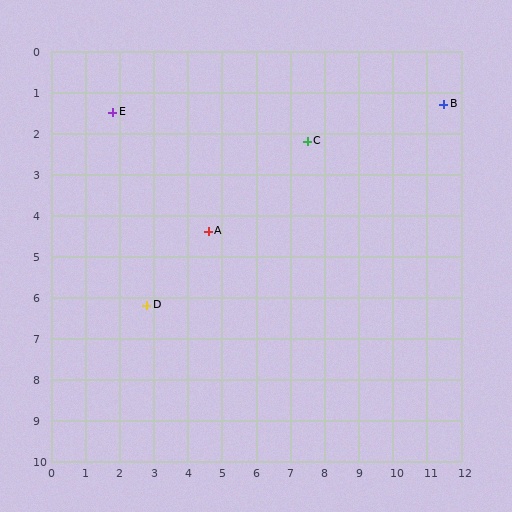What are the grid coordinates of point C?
Point C is at approximately (7.5, 2.2).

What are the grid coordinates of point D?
Point D is at approximately (2.8, 6.2).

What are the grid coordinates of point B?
Point B is at approximately (11.5, 1.3).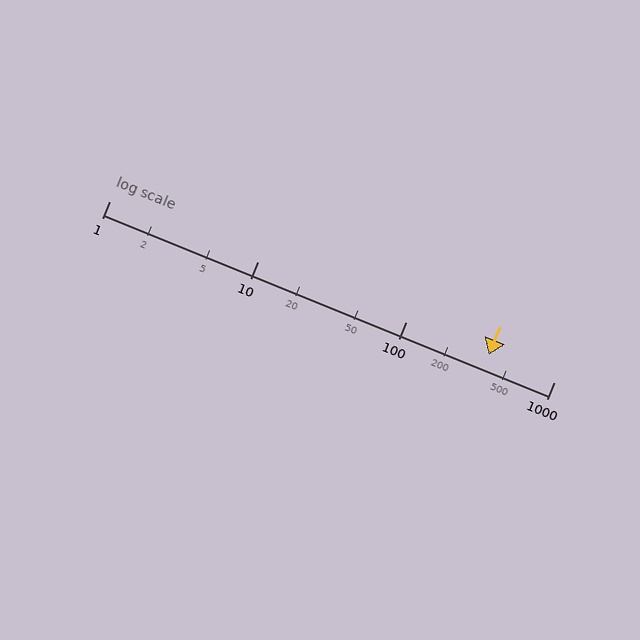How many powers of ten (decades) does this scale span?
The scale spans 3 decades, from 1 to 1000.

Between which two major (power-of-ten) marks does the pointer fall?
The pointer is between 100 and 1000.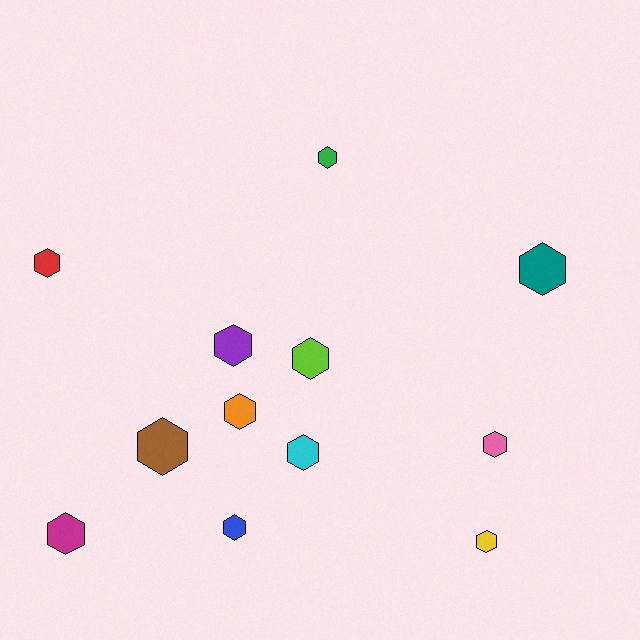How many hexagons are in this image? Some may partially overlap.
There are 12 hexagons.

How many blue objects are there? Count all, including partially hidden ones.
There is 1 blue object.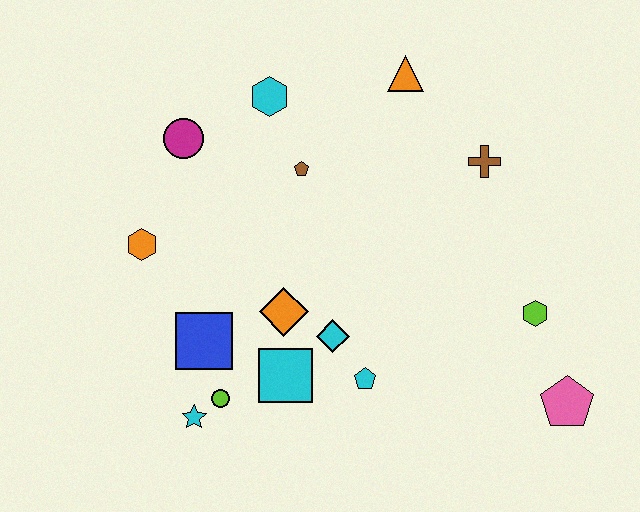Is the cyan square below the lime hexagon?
Yes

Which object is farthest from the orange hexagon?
The pink pentagon is farthest from the orange hexagon.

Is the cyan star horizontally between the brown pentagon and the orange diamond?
No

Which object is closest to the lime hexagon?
The pink pentagon is closest to the lime hexagon.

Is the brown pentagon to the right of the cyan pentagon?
No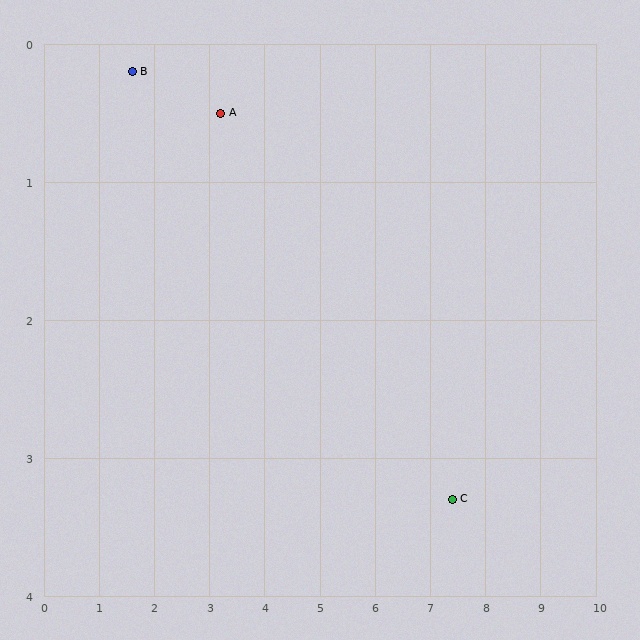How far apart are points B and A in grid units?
Points B and A are about 1.6 grid units apart.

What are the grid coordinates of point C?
Point C is at approximately (7.4, 3.3).